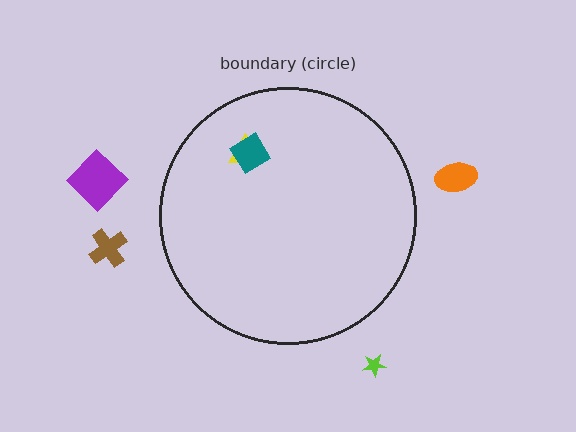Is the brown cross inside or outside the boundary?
Outside.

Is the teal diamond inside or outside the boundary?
Inside.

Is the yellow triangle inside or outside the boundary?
Inside.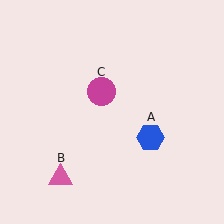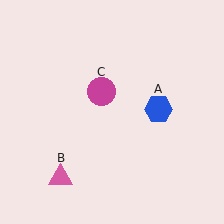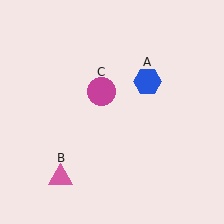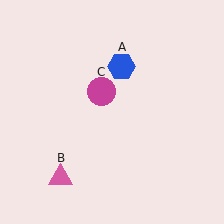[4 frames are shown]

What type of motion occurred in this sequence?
The blue hexagon (object A) rotated counterclockwise around the center of the scene.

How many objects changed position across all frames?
1 object changed position: blue hexagon (object A).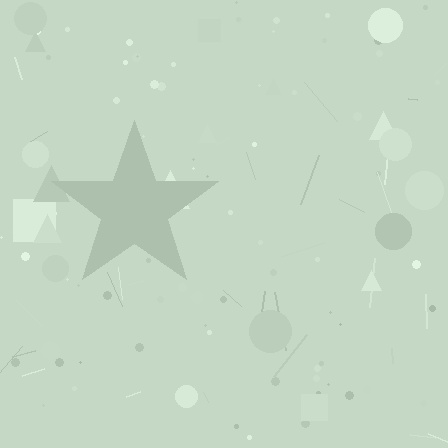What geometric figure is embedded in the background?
A star is embedded in the background.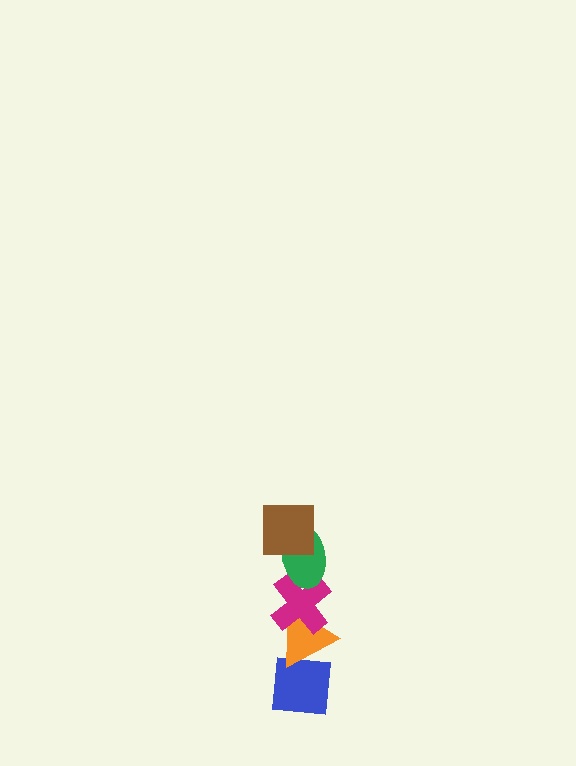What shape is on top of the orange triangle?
The magenta cross is on top of the orange triangle.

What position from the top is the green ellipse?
The green ellipse is 2nd from the top.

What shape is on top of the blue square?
The orange triangle is on top of the blue square.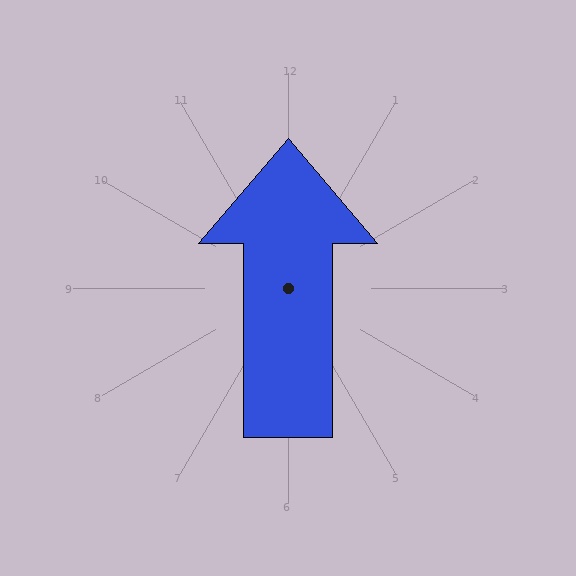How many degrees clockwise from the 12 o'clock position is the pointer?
Approximately 0 degrees.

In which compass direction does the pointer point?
North.